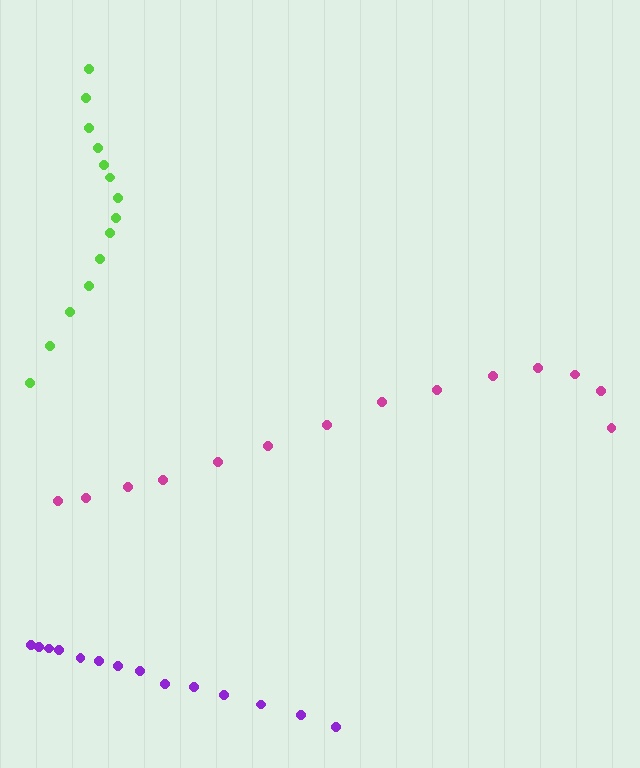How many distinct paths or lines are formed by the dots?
There are 3 distinct paths.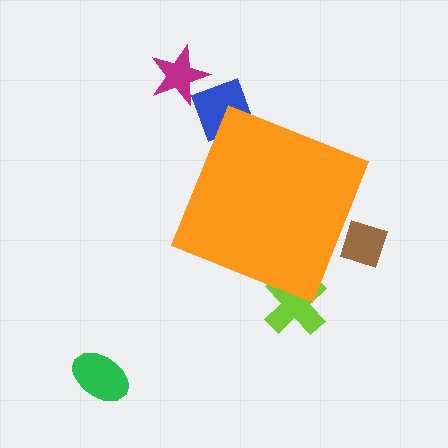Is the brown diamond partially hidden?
Yes, the brown diamond is partially hidden behind the orange diamond.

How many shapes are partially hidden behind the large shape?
3 shapes are partially hidden.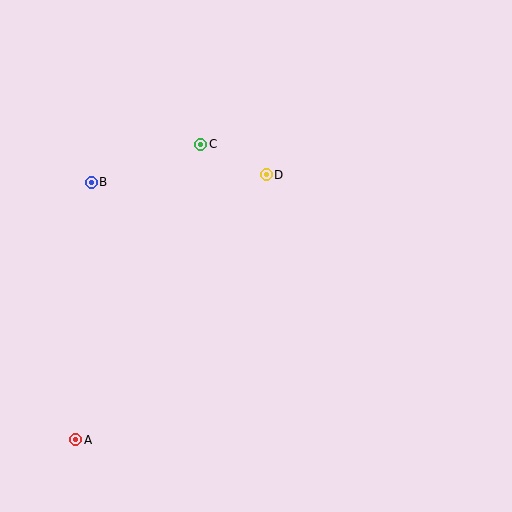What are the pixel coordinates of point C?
Point C is at (201, 144).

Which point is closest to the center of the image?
Point D at (266, 175) is closest to the center.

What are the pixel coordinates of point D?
Point D is at (266, 175).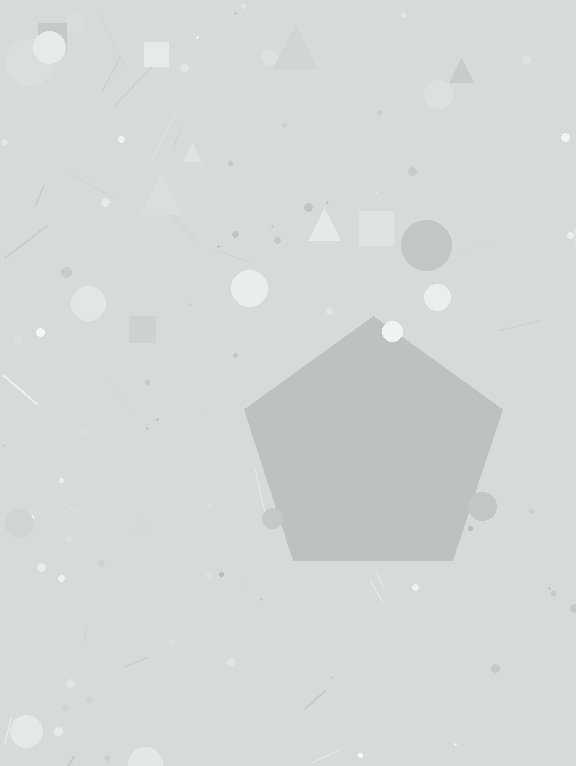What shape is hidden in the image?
A pentagon is hidden in the image.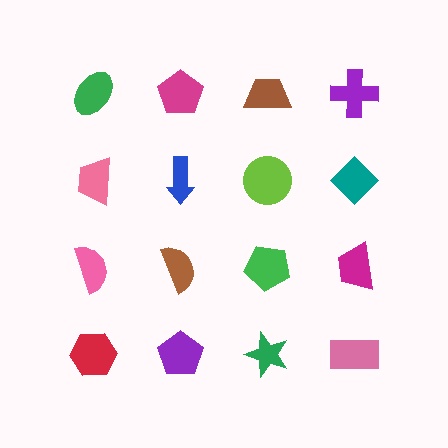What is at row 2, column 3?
A lime circle.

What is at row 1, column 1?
A green ellipse.